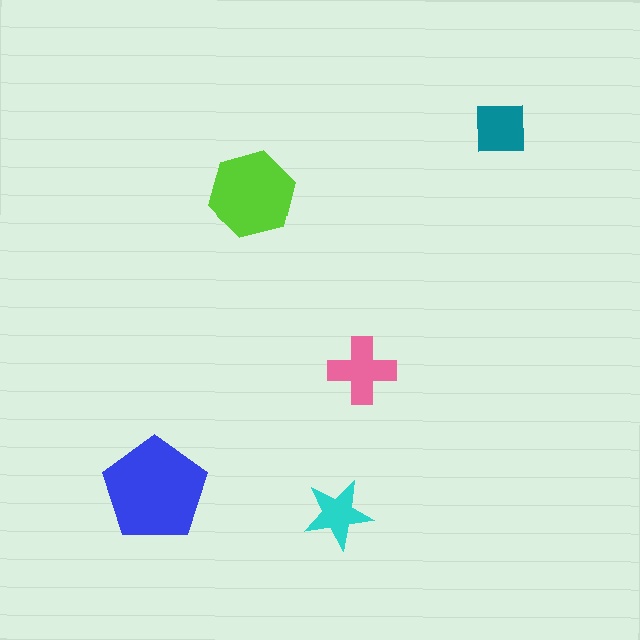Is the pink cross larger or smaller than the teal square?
Larger.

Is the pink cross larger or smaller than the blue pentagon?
Smaller.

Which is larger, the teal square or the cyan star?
The teal square.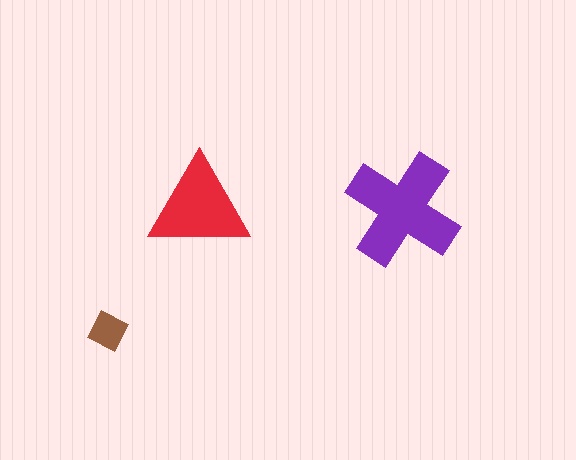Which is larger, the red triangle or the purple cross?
The purple cross.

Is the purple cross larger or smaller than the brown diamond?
Larger.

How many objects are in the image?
There are 3 objects in the image.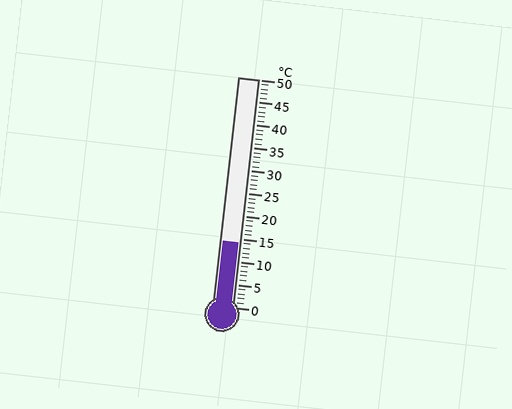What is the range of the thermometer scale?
The thermometer scale ranges from 0°C to 50°C.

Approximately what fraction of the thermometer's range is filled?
The thermometer is filled to approximately 30% of its range.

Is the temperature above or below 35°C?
The temperature is below 35°C.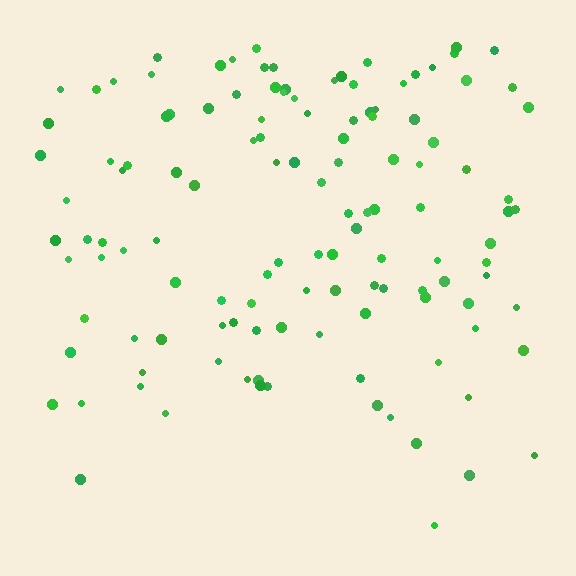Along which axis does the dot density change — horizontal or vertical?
Vertical.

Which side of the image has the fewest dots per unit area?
The bottom.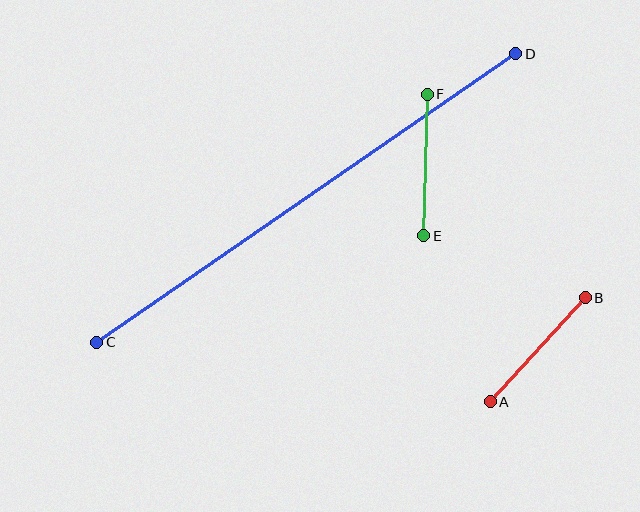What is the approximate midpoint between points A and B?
The midpoint is at approximately (538, 350) pixels.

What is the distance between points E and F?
The distance is approximately 141 pixels.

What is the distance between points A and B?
The distance is approximately 141 pixels.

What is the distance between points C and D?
The distance is approximately 509 pixels.